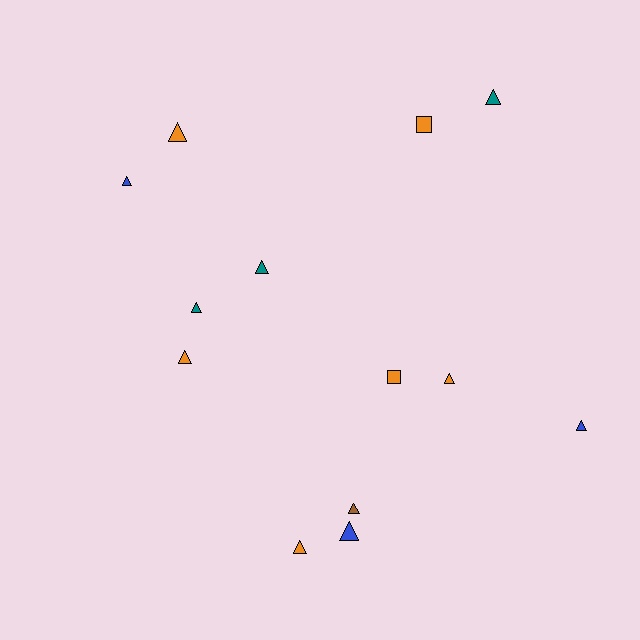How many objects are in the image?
There are 13 objects.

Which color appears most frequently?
Orange, with 6 objects.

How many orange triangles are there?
There are 4 orange triangles.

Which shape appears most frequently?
Triangle, with 11 objects.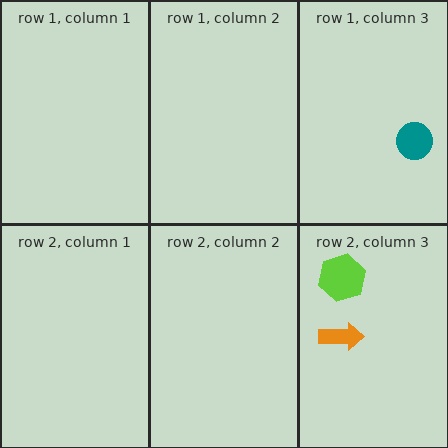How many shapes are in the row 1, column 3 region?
1.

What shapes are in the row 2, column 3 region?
The orange arrow, the lime hexagon.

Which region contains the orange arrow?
The row 2, column 3 region.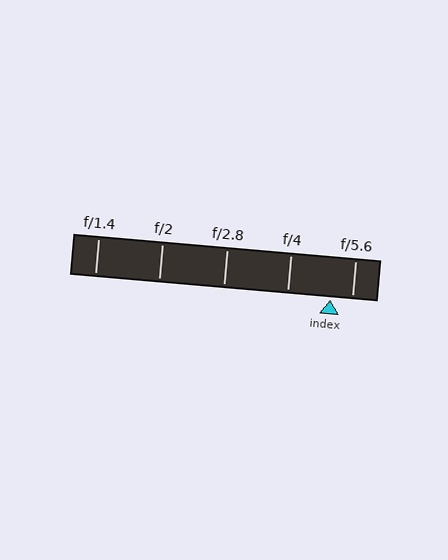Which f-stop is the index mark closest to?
The index mark is closest to f/5.6.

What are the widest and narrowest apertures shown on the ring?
The widest aperture shown is f/1.4 and the narrowest is f/5.6.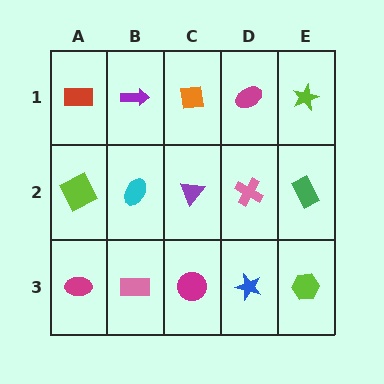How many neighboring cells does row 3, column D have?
3.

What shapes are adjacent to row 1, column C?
A purple triangle (row 2, column C), a purple arrow (row 1, column B), a magenta ellipse (row 1, column D).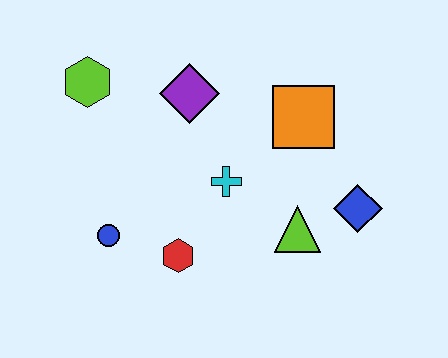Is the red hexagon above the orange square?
No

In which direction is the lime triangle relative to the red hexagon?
The lime triangle is to the right of the red hexagon.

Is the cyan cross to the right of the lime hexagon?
Yes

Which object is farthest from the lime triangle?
The lime hexagon is farthest from the lime triangle.